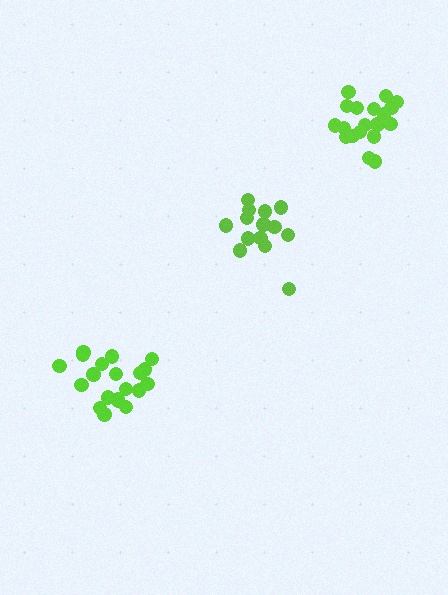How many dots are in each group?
Group 1: 20 dots, Group 2: 14 dots, Group 3: 19 dots (53 total).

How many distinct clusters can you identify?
There are 3 distinct clusters.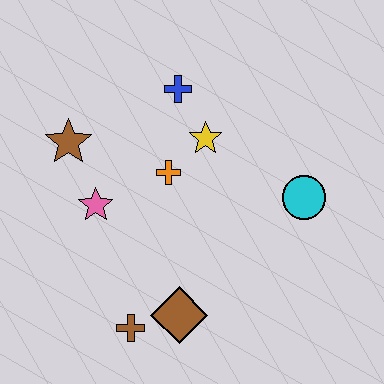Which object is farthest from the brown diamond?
The blue cross is farthest from the brown diamond.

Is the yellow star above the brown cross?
Yes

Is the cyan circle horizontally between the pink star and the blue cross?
No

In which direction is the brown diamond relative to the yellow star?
The brown diamond is below the yellow star.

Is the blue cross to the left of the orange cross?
No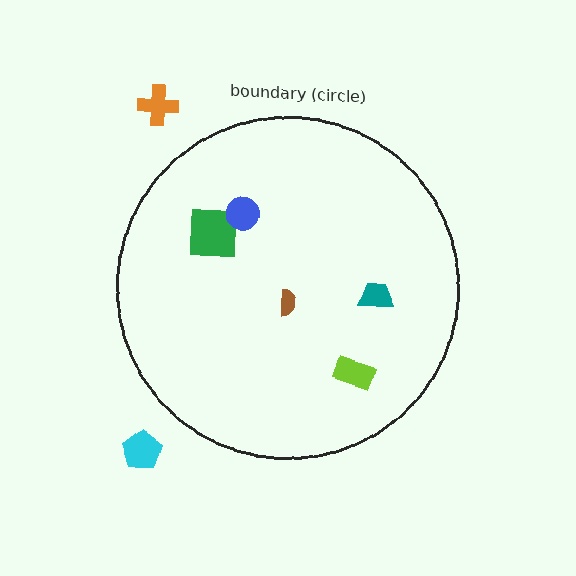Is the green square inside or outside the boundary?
Inside.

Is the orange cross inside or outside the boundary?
Outside.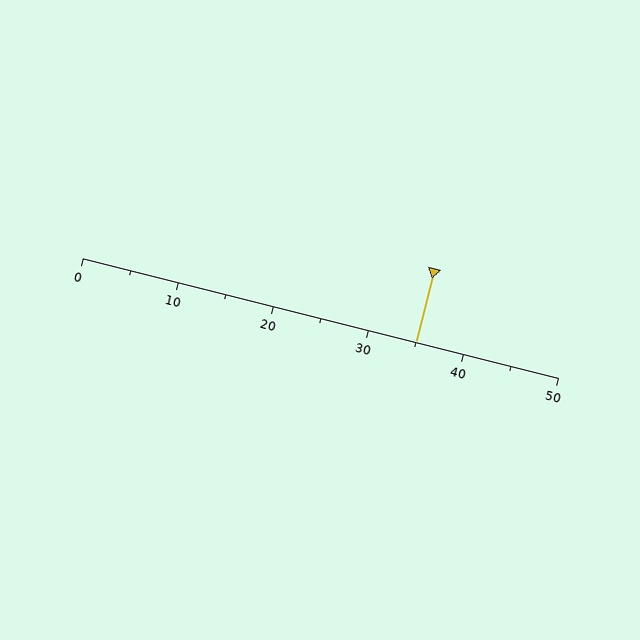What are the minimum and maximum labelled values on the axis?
The axis runs from 0 to 50.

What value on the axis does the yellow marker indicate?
The marker indicates approximately 35.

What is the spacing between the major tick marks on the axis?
The major ticks are spaced 10 apart.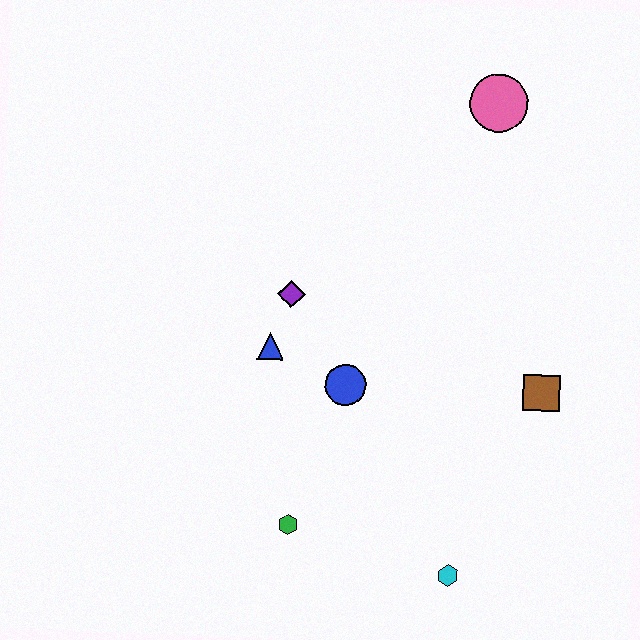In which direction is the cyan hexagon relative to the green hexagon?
The cyan hexagon is to the right of the green hexagon.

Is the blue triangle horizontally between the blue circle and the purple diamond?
No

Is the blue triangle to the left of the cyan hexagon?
Yes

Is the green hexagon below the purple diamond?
Yes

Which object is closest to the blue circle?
The blue triangle is closest to the blue circle.